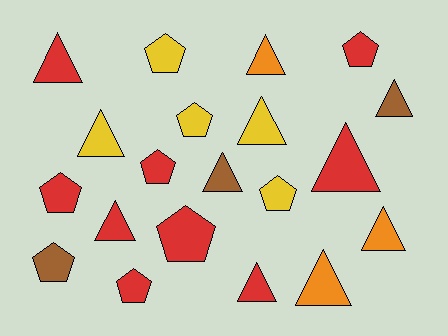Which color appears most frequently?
Red, with 9 objects.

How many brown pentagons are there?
There is 1 brown pentagon.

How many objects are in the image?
There are 20 objects.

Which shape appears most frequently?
Triangle, with 11 objects.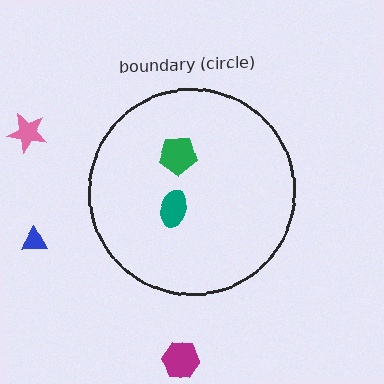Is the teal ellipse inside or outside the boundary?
Inside.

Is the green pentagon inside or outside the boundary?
Inside.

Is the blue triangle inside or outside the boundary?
Outside.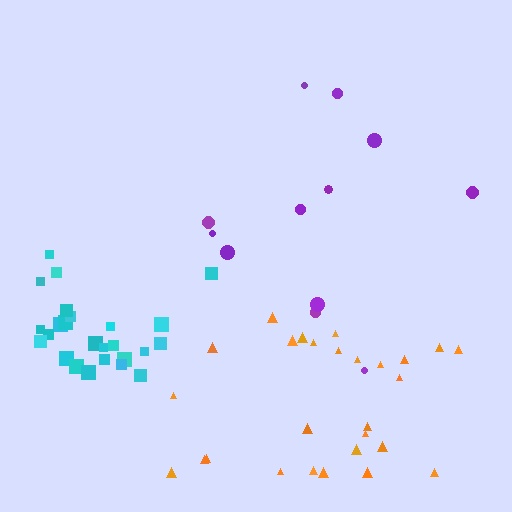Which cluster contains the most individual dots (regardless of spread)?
Orange (27).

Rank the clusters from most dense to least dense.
cyan, orange, purple.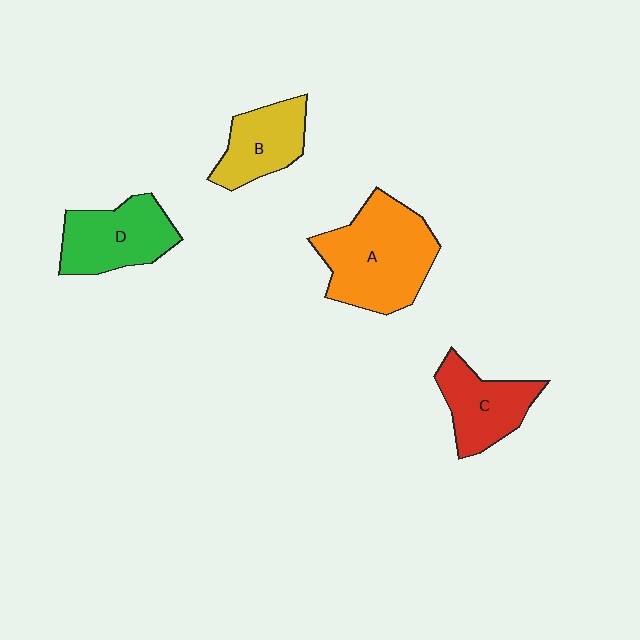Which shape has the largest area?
Shape A (orange).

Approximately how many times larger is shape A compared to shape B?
Approximately 1.8 times.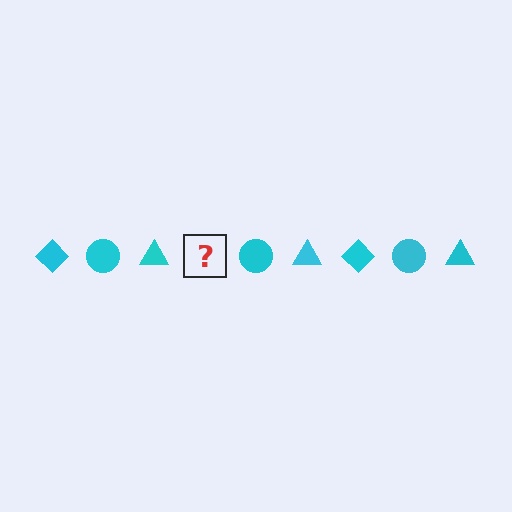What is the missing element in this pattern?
The missing element is a cyan diamond.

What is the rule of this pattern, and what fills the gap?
The rule is that the pattern cycles through diamond, circle, triangle shapes in cyan. The gap should be filled with a cyan diamond.